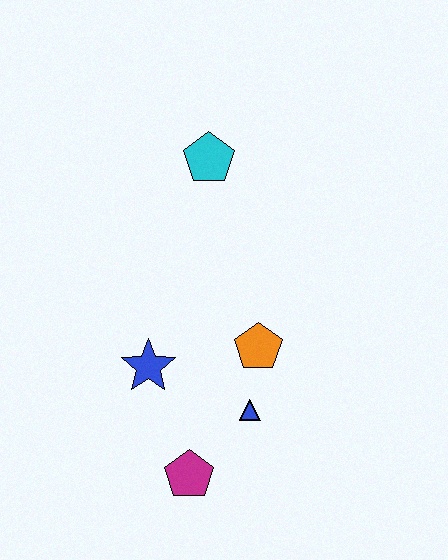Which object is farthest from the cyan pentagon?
The magenta pentagon is farthest from the cyan pentagon.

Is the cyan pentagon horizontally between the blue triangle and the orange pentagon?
No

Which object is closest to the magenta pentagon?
The blue triangle is closest to the magenta pentagon.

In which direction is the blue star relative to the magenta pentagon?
The blue star is above the magenta pentagon.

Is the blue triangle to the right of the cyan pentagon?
Yes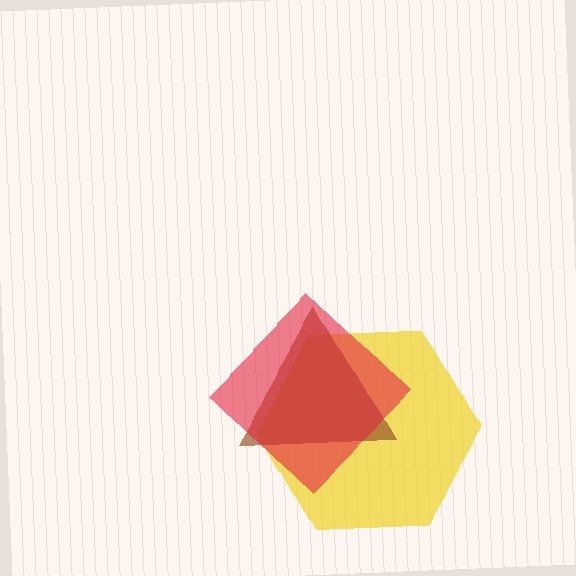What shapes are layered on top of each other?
The layered shapes are: a yellow hexagon, a brown triangle, a red diamond.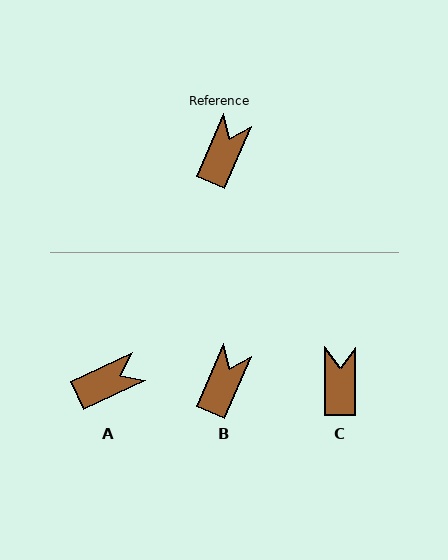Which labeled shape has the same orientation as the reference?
B.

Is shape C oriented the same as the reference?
No, it is off by about 24 degrees.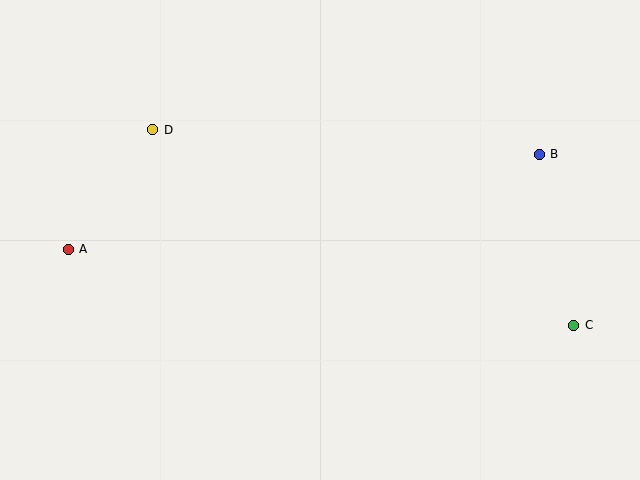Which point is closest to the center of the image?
Point D at (153, 130) is closest to the center.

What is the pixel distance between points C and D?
The distance between C and D is 464 pixels.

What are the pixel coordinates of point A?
Point A is at (68, 249).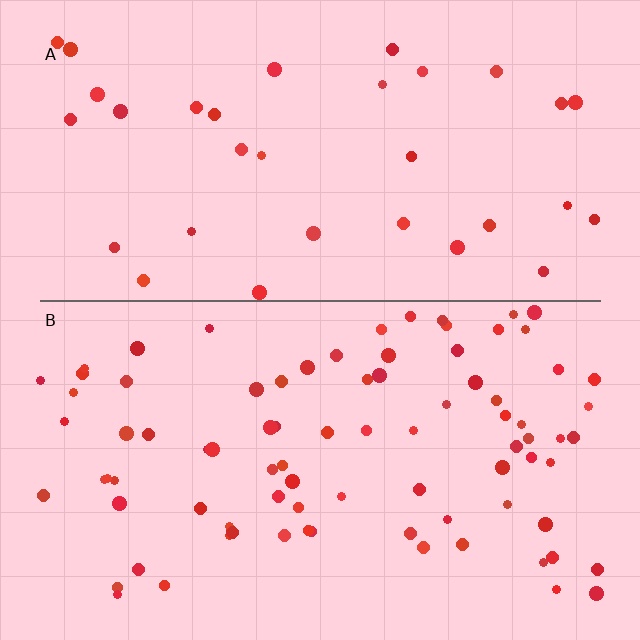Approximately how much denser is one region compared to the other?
Approximately 2.5× — region B over region A.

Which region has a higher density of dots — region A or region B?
B (the bottom).